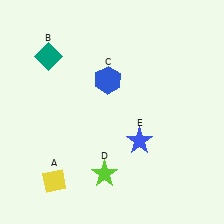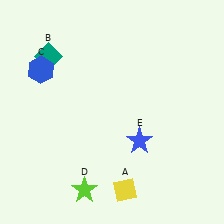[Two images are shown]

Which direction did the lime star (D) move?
The lime star (D) moved left.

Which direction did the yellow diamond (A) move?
The yellow diamond (A) moved right.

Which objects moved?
The objects that moved are: the yellow diamond (A), the blue hexagon (C), the lime star (D).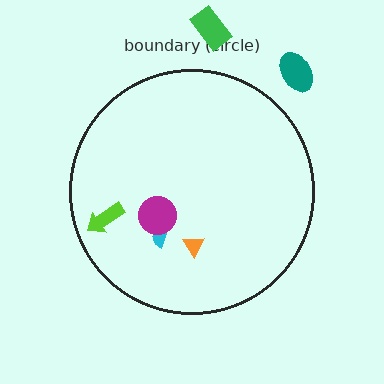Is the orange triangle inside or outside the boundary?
Inside.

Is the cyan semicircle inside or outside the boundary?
Inside.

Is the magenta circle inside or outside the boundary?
Inside.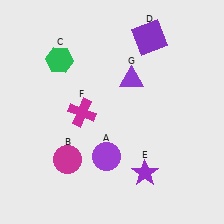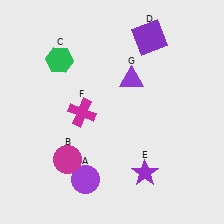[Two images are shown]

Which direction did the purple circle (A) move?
The purple circle (A) moved down.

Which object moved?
The purple circle (A) moved down.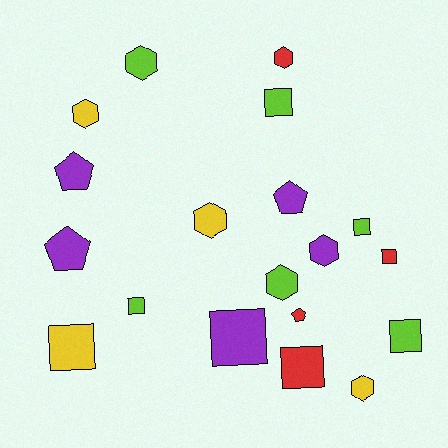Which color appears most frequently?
Lime, with 6 objects.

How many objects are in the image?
There are 19 objects.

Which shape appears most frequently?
Square, with 8 objects.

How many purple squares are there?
There is 1 purple square.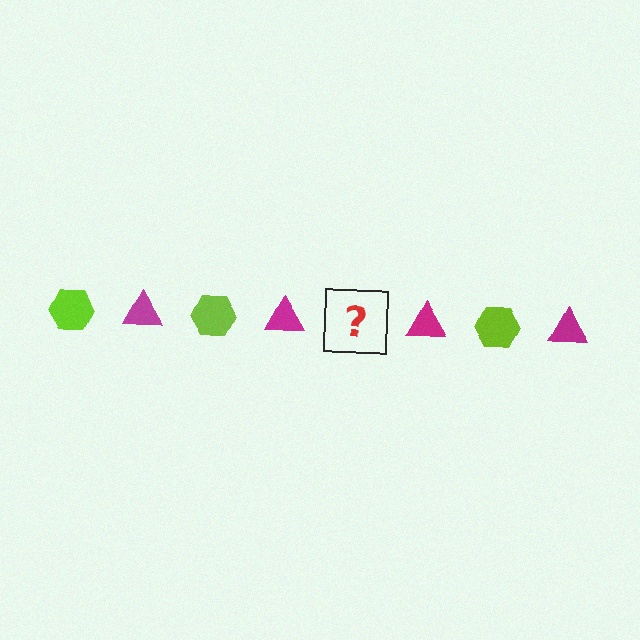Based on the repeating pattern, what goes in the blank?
The blank should be a lime hexagon.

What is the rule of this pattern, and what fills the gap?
The rule is that the pattern alternates between lime hexagon and magenta triangle. The gap should be filled with a lime hexagon.